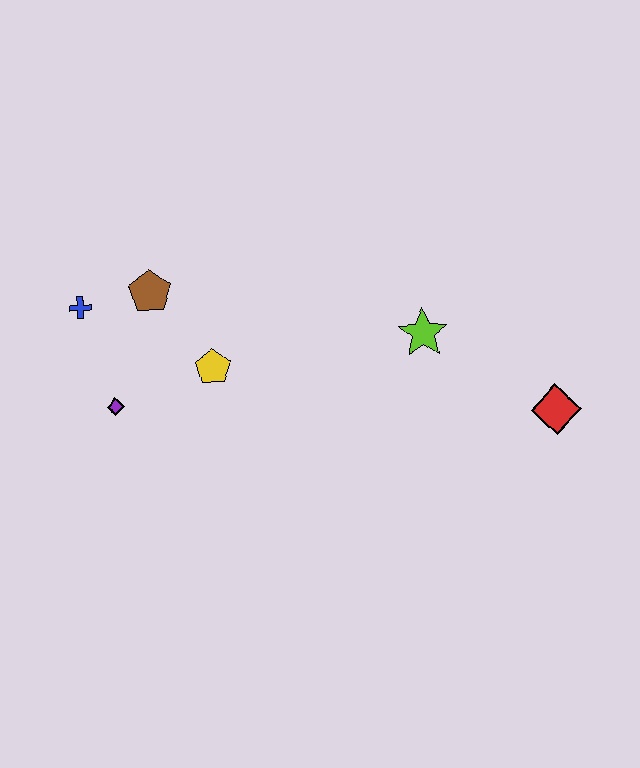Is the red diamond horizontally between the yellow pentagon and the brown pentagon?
No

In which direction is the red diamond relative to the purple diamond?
The red diamond is to the right of the purple diamond.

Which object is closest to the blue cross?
The brown pentagon is closest to the blue cross.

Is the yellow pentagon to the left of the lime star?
Yes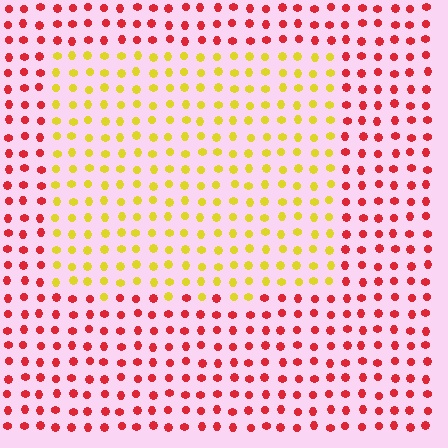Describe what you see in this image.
The image is filled with small red elements in a uniform arrangement. A rectangle-shaped region is visible where the elements are tinted to a slightly different hue, forming a subtle color boundary.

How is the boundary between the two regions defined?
The boundary is defined purely by a slight shift in hue (about 63 degrees). Spacing, size, and orientation are identical on both sides.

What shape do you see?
I see a rectangle.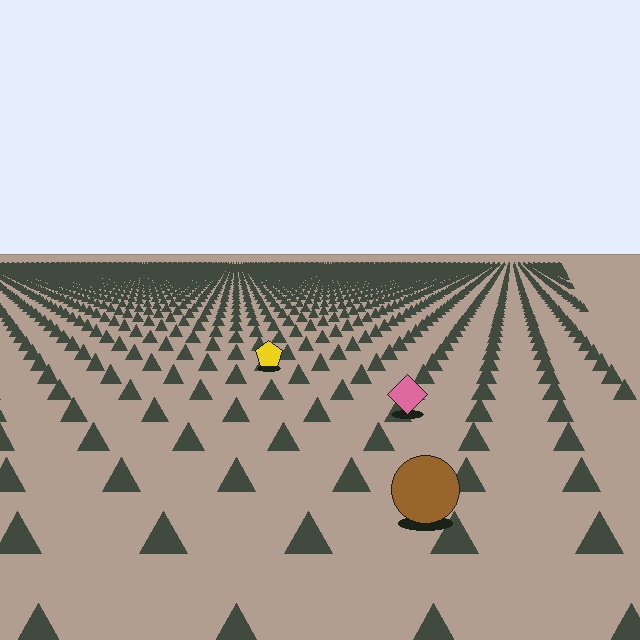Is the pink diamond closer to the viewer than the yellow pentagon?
Yes. The pink diamond is closer — you can tell from the texture gradient: the ground texture is coarser near it.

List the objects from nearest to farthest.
From nearest to farthest: the brown circle, the pink diamond, the yellow pentagon.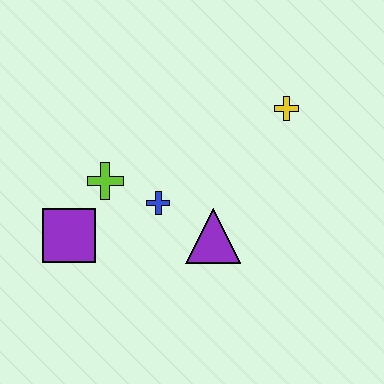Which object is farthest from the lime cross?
The yellow cross is farthest from the lime cross.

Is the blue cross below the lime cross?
Yes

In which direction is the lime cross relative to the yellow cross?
The lime cross is to the left of the yellow cross.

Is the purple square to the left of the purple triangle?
Yes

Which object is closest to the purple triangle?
The blue cross is closest to the purple triangle.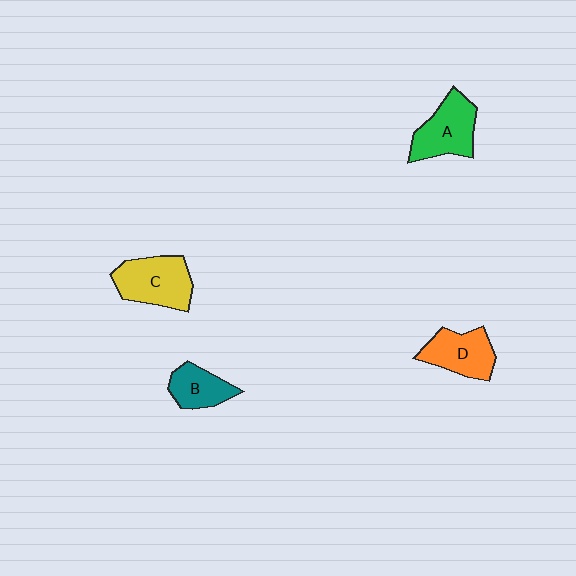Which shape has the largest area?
Shape C (yellow).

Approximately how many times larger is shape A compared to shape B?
Approximately 1.4 times.